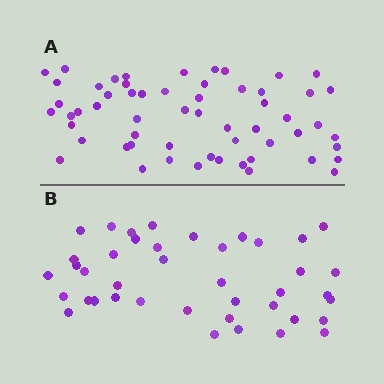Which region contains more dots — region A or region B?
Region A (the top region) has more dots.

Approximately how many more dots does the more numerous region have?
Region A has approximately 15 more dots than region B.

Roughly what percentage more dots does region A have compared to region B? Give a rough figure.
About 40% more.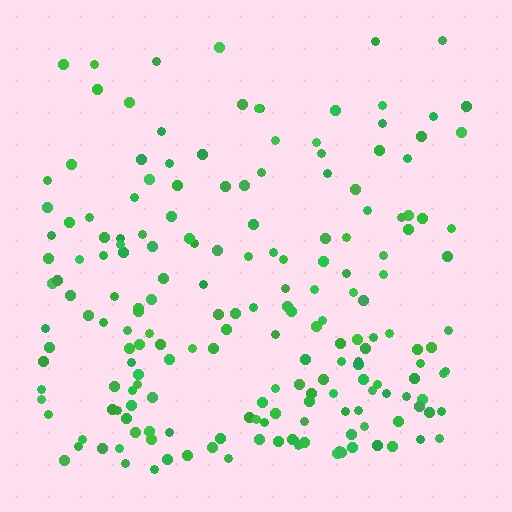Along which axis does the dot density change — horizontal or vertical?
Vertical.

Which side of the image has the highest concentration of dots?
The bottom.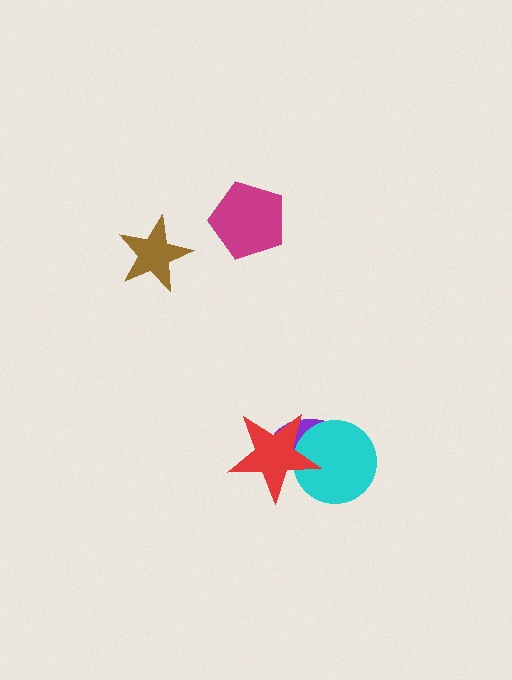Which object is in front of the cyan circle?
The red star is in front of the cyan circle.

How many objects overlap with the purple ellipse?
2 objects overlap with the purple ellipse.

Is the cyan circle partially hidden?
Yes, it is partially covered by another shape.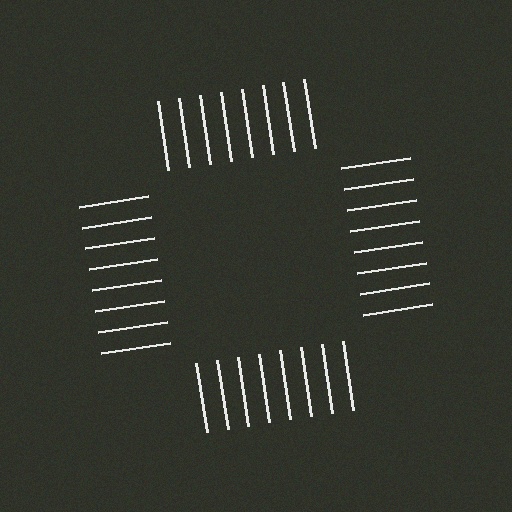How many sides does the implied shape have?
4 sides — the line-ends trace a square.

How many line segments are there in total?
32 — 8 along each of the 4 edges.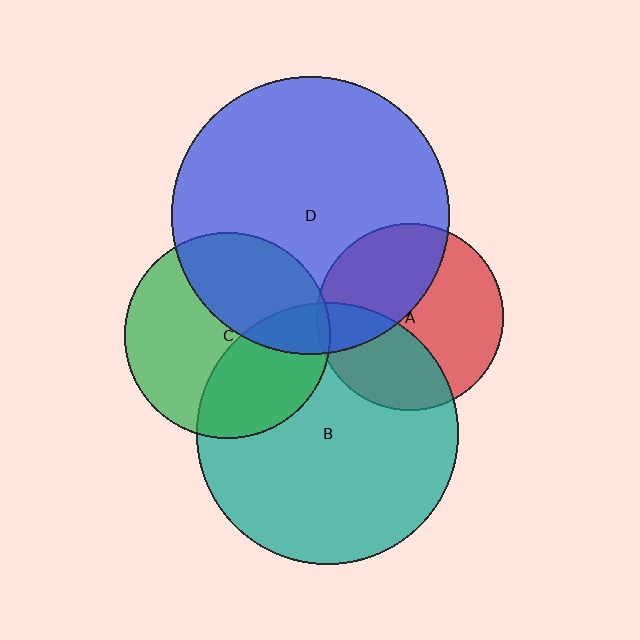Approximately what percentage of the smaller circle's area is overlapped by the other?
Approximately 35%.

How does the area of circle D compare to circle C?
Approximately 1.8 times.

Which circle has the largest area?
Circle D (blue).